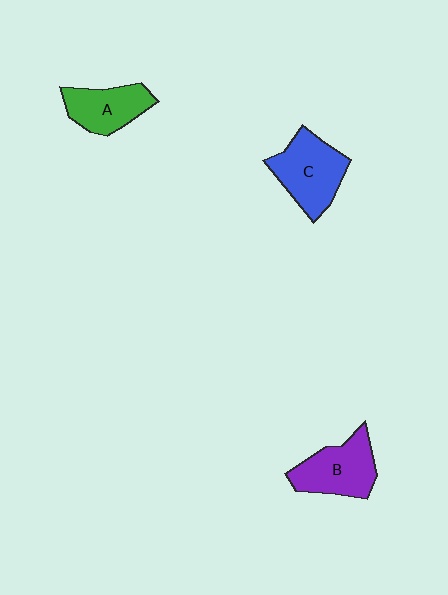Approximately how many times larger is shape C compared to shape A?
Approximately 1.3 times.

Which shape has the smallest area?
Shape A (green).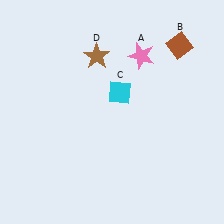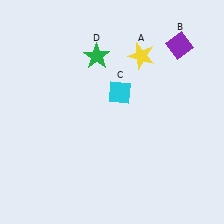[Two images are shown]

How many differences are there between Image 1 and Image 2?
There are 3 differences between the two images.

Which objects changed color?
A changed from pink to yellow. B changed from brown to purple. D changed from brown to green.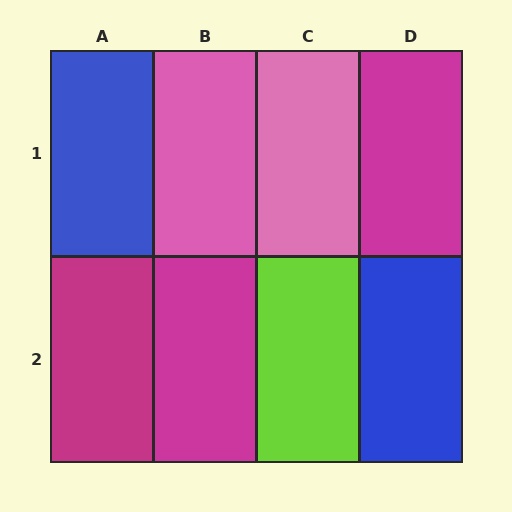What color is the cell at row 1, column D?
Magenta.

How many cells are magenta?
3 cells are magenta.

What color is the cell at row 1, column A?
Blue.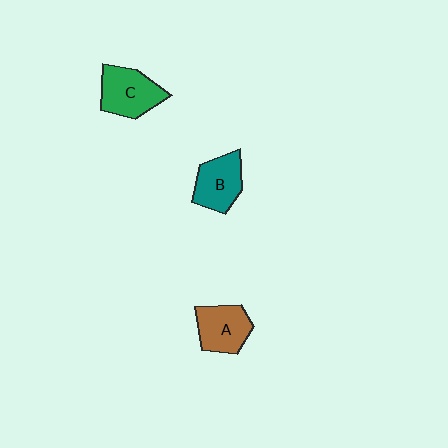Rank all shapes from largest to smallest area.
From largest to smallest: C (green), A (brown), B (teal).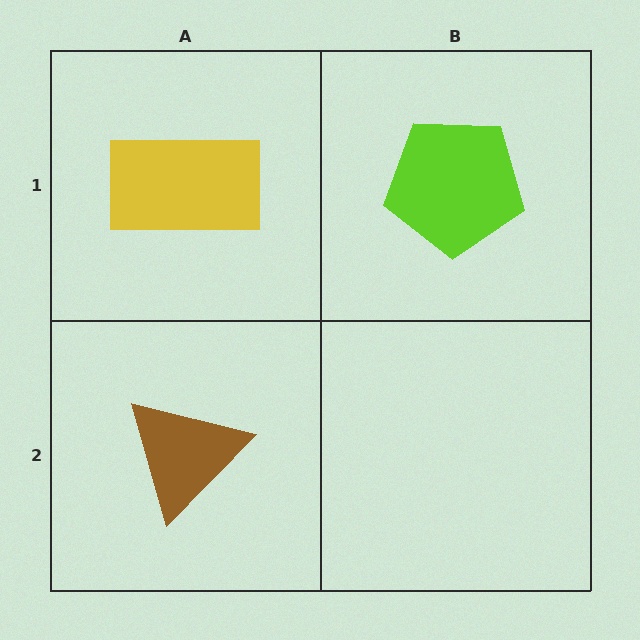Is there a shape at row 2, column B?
No, that cell is empty.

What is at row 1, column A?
A yellow rectangle.